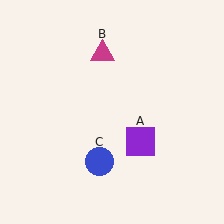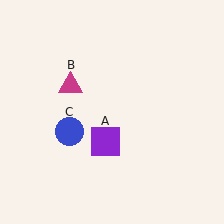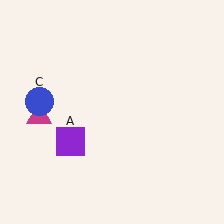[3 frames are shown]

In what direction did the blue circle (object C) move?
The blue circle (object C) moved up and to the left.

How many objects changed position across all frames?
3 objects changed position: purple square (object A), magenta triangle (object B), blue circle (object C).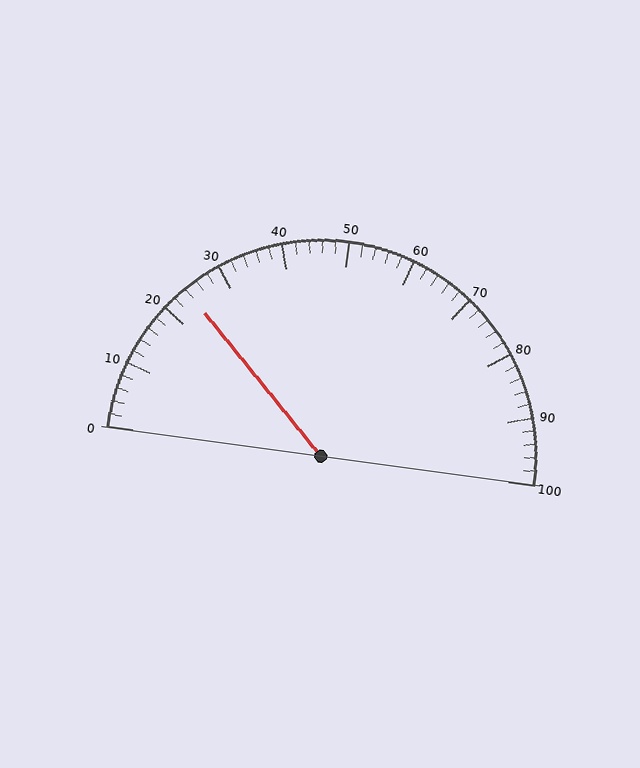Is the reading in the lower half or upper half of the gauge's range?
The reading is in the lower half of the range (0 to 100).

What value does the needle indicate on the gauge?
The needle indicates approximately 24.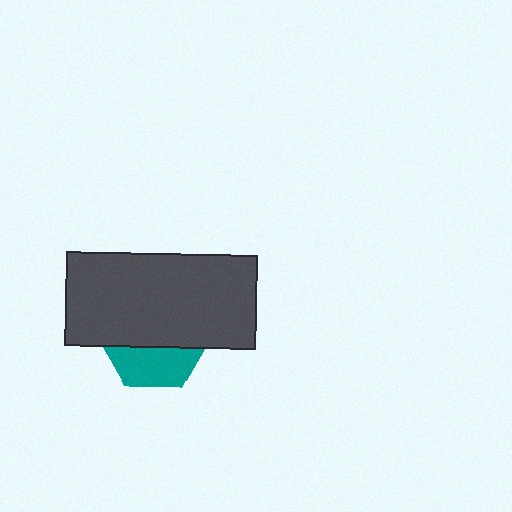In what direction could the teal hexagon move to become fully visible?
The teal hexagon could move down. That would shift it out from behind the dark gray rectangle entirely.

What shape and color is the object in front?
The object in front is a dark gray rectangle.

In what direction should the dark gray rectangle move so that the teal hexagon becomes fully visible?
The dark gray rectangle should move up. That is the shortest direction to clear the overlap and leave the teal hexagon fully visible.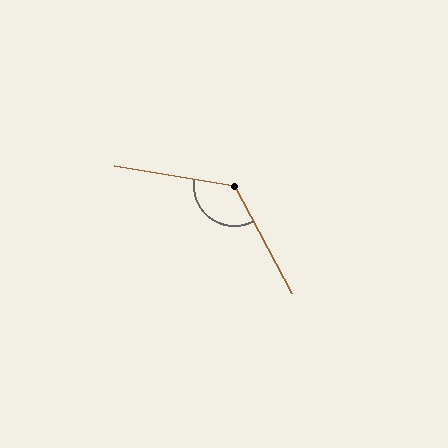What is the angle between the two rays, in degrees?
Approximately 128 degrees.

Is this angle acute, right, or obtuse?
It is obtuse.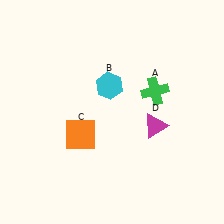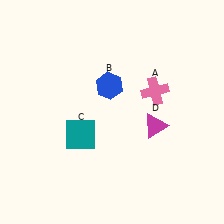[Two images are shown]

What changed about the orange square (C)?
In Image 1, C is orange. In Image 2, it changed to teal.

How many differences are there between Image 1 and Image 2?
There are 3 differences between the two images.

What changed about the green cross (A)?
In Image 1, A is green. In Image 2, it changed to pink.